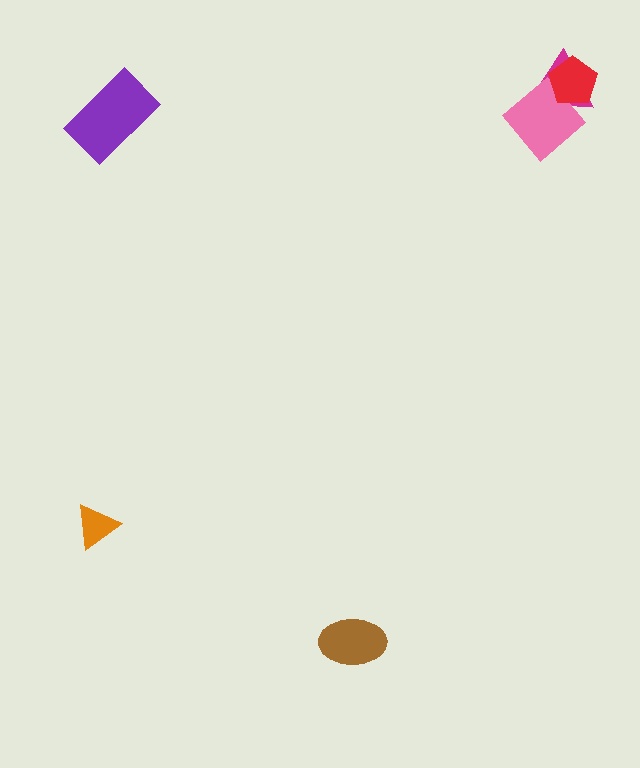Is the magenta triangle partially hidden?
Yes, it is partially covered by another shape.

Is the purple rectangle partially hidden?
No, no other shape covers it.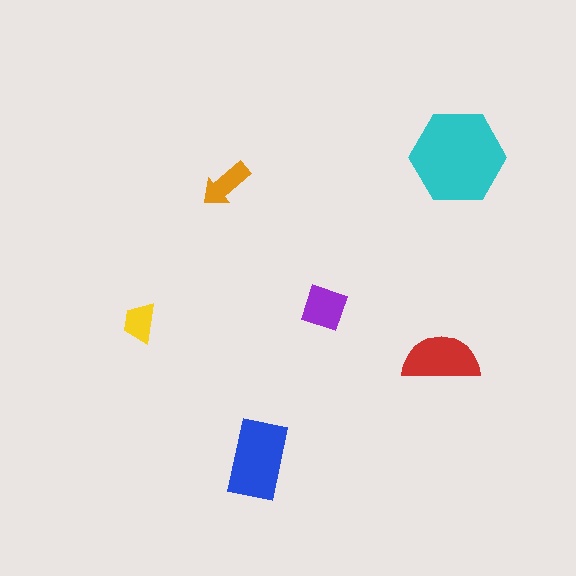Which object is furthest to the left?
The yellow trapezoid is leftmost.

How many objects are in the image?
There are 6 objects in the image.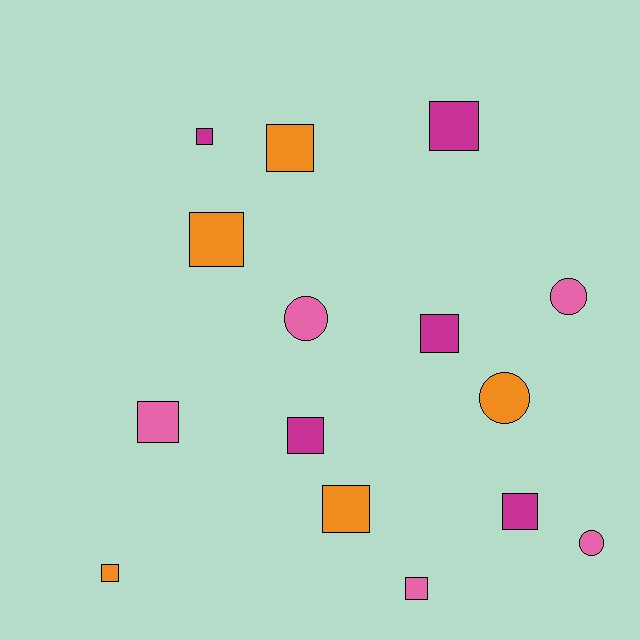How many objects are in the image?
There are 15 objects.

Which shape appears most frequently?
Square, with 11 objects.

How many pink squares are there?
There are 2 pink squares.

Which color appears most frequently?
Pink, with 5 objects.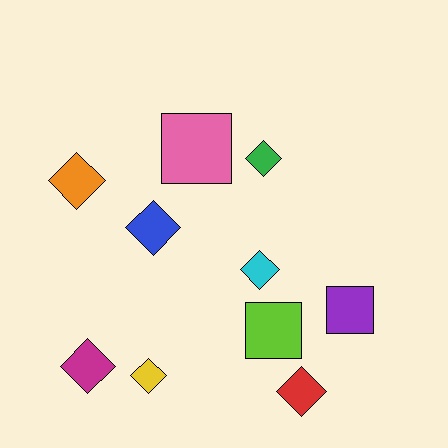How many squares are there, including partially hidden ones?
There are 3 squares.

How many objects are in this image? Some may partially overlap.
There are 10 objects.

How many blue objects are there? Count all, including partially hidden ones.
There is 1 blue object.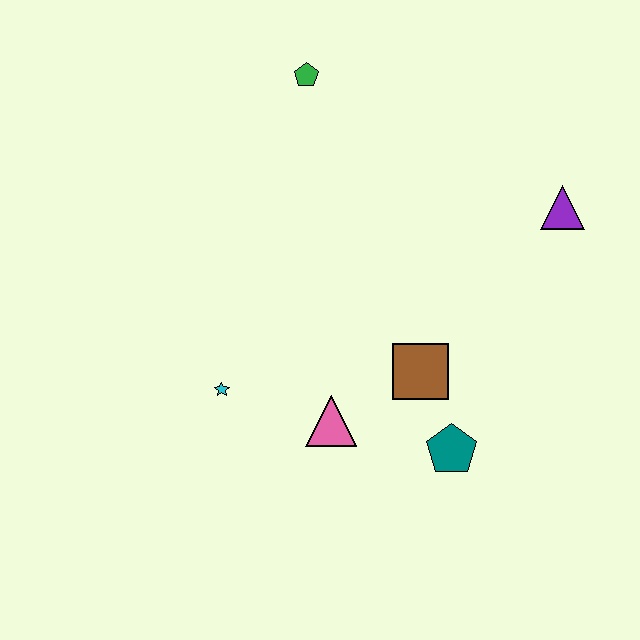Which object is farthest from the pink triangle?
The green pentagon is farthest from the pink triangle.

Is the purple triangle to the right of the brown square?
Yes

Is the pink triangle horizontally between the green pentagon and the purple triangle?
Yes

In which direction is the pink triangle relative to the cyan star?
The pink triangle is to the right of the cyan star.